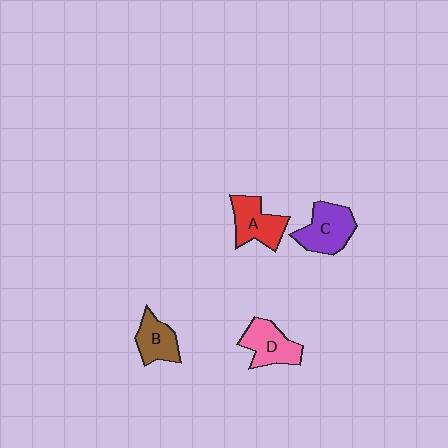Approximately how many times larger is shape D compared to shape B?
Approximately 1.2 times.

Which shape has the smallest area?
Shape B (brown).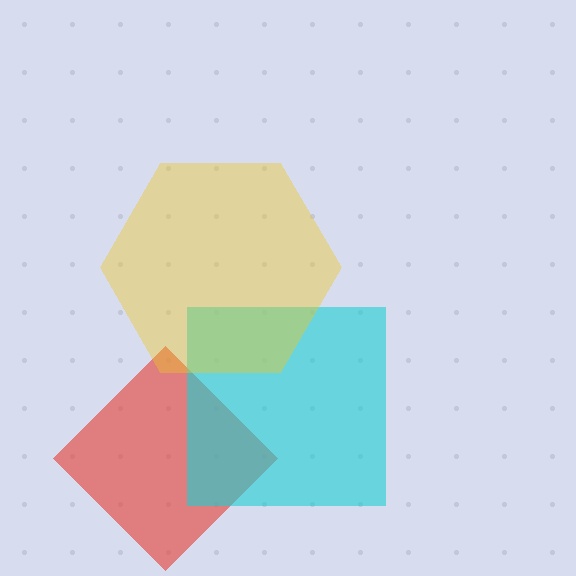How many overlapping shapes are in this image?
There are 3 overlapping shapes in the image.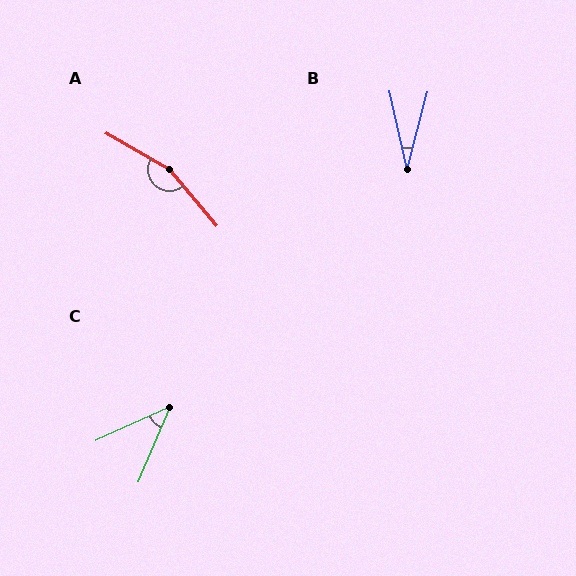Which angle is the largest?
A, at approximately 160 degrees.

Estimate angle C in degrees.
Approximately 43 degrees.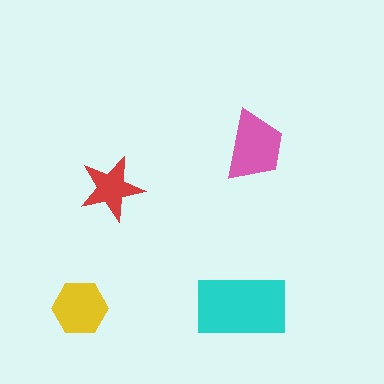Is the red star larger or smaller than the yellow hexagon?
Smaller.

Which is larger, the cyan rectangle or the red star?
The cyan rectangle.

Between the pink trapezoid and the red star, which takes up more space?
The pink trapezoid.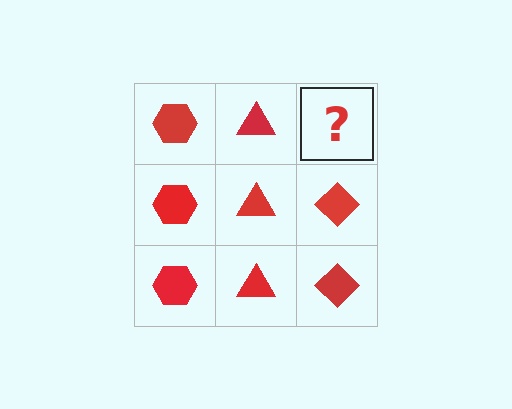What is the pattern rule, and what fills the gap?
The rule is that each column has a consistent shape. The gap should be filled with a red diamond.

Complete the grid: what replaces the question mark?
The question mark should be replaced with a red diamond.